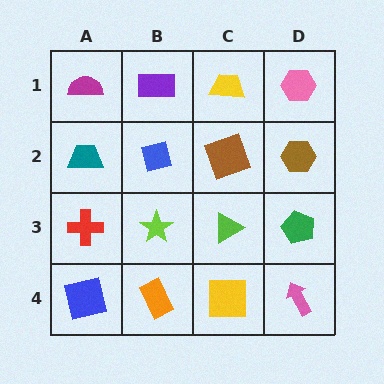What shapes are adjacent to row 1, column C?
A brown square (row 2, column C), a purple rectangle (row 1, column B), a pink hexagon (row 1, column D).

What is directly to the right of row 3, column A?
A lime star.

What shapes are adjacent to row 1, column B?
A blue diamond (row 2, column B), a magenta semicircle (row 1, column A), a yellow trapezoid (row 1, column C).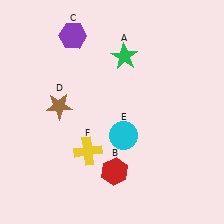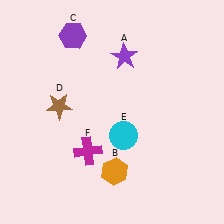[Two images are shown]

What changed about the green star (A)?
In Image 1, A is green. In Image 2, it changed to purple.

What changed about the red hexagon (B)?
In Image 1, B is red. In Image 2, it changed to orange.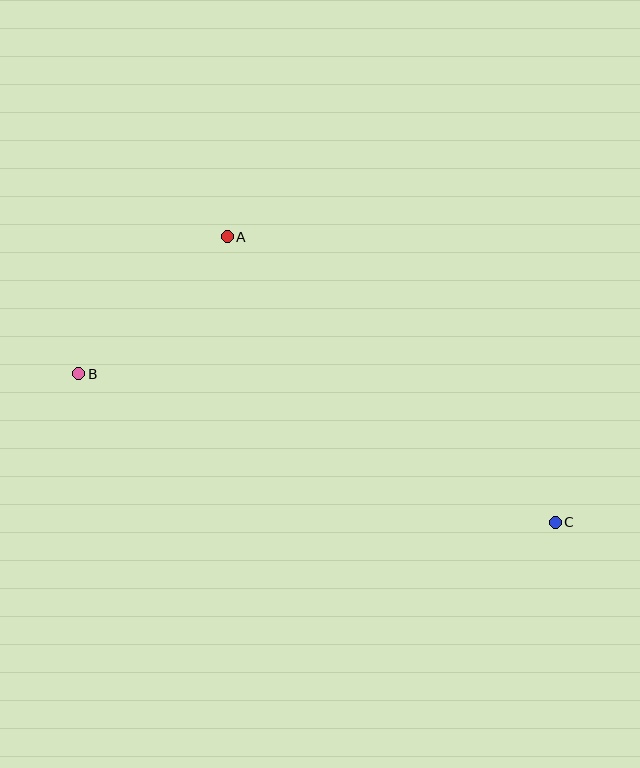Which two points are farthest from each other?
Points B and C are farthest from each other.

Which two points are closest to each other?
Points A and B are closest to each other.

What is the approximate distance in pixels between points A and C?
The distance between A and C is approximately 435 pixels.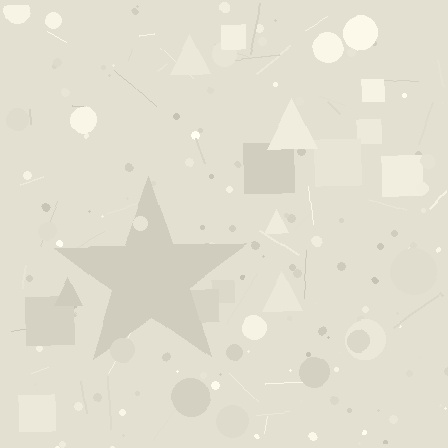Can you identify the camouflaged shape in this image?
The camouflaged shape is a star.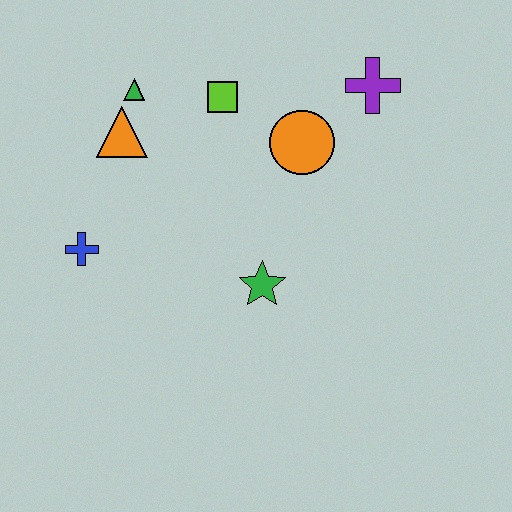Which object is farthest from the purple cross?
The blue cross is farthest from the purple cross.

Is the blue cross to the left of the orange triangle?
Yes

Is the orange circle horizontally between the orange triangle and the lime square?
No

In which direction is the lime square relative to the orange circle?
The lime square is to the left of the orange circle.